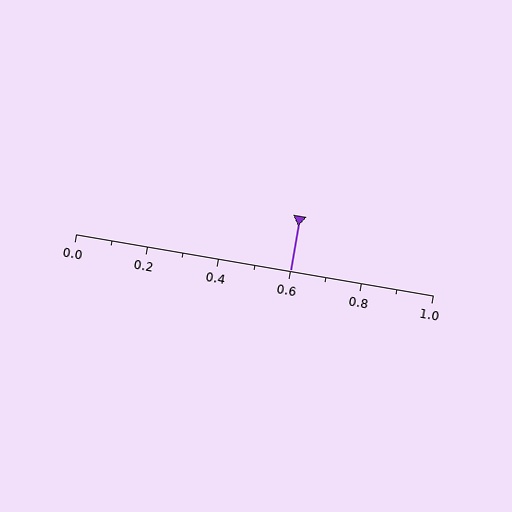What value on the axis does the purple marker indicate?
The marker indicates approximately 0.6.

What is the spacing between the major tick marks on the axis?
The major ticks are spaced 0.2 apart.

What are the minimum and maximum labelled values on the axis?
The axis runs from 0.0 to 1.0.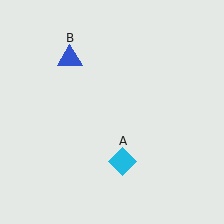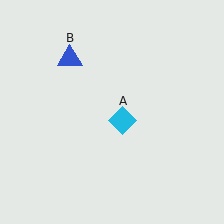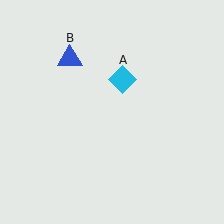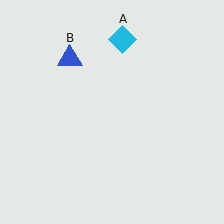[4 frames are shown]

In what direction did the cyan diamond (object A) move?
The cyan diamond (object A) moved up.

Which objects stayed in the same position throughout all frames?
Blue triangle (object B) remained stationary.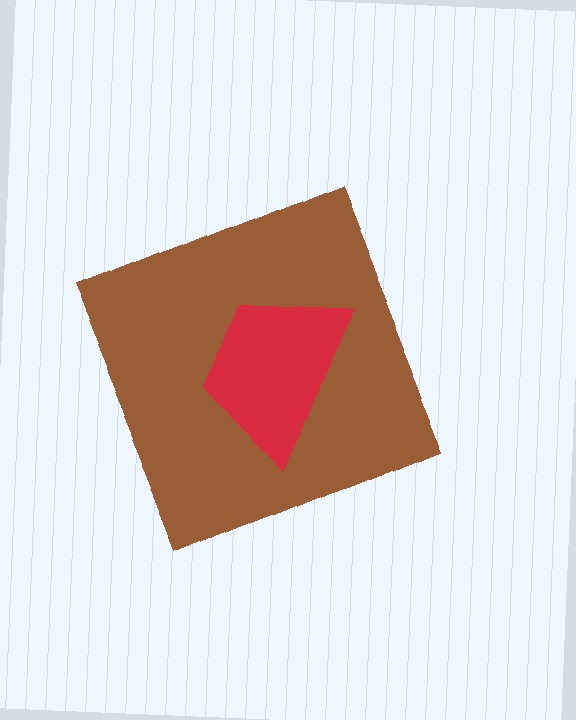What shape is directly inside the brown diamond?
The red trapezoid.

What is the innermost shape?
The red trapezoid.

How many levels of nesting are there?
2.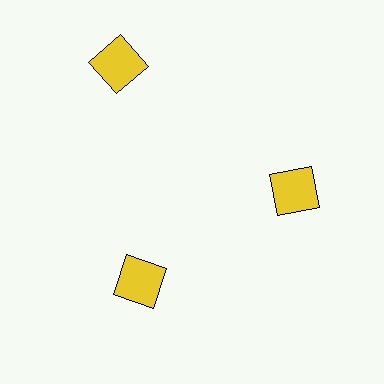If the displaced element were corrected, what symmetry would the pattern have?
It would have 3-fold rotational symmetry — the pattern would map onto itself every 120 degrees.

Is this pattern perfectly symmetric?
No. The 3 yellow squares are arranged in a ring, but one element near the 11 o'clock position is pushed outward from the center, breaking the 3-fold rotational symmetry.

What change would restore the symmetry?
The symmetry would be restored by moving it inward, back onto the ring so that all 3 squares sit at equal angles and equal distance from the center.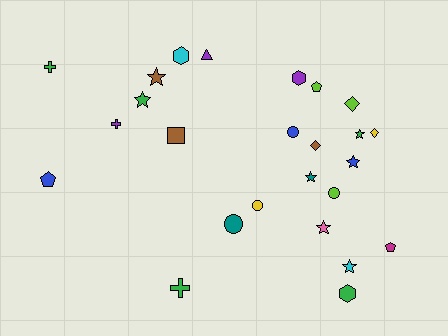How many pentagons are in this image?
There are 3 pentagons.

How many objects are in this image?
There are 25 objects.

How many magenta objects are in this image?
There is 1 magenta object.